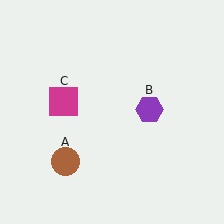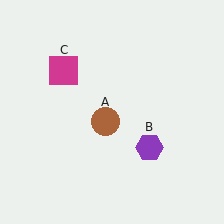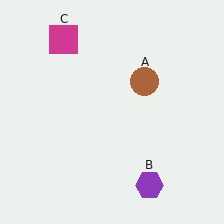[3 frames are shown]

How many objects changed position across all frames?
3 objects changed position: brown circle (object A), purple hexagon (object B), magenta square (object C).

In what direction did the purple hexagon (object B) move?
The purple hexagon (object B) moved down.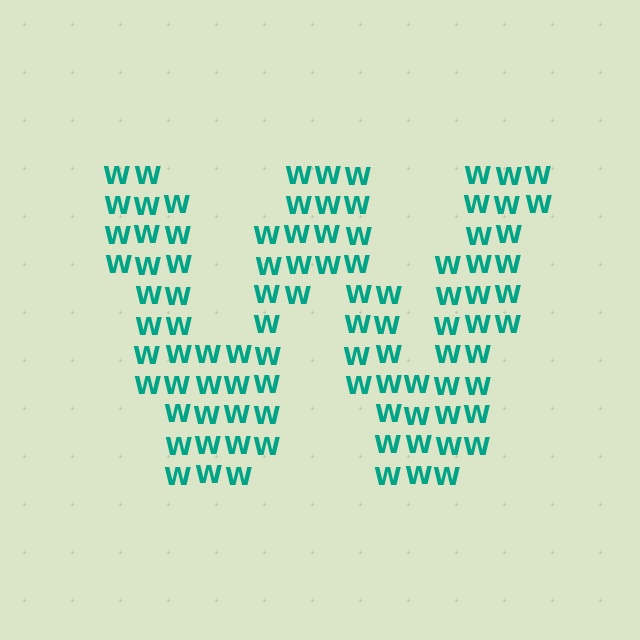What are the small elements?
The small elements are letter W's.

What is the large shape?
The large shape is the letter W.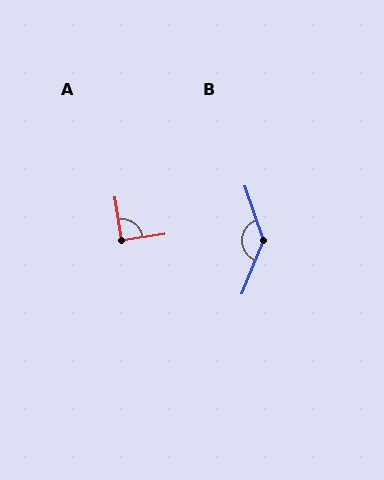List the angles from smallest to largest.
A (90°), B (139°).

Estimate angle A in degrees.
Approximately 90 degrees.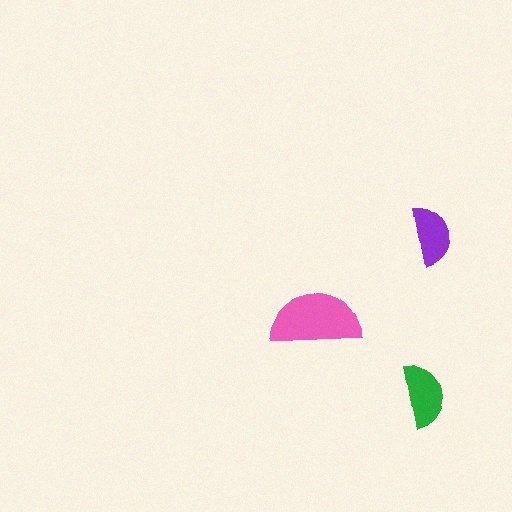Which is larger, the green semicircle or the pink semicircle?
The pink one.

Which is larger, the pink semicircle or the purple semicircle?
The pink one.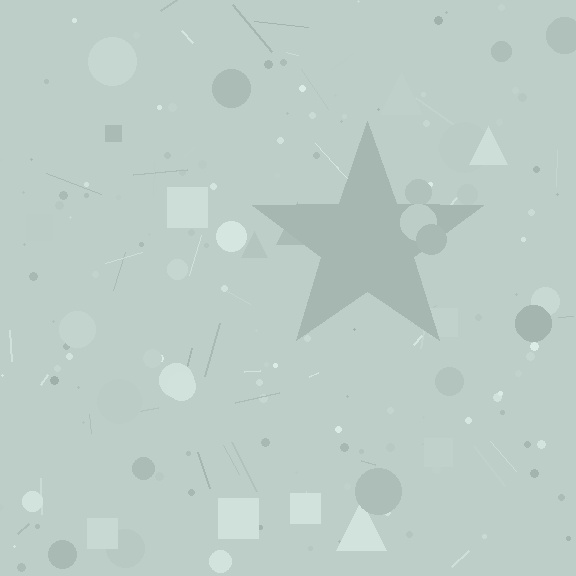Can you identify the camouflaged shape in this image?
The camouflaged shape is a star.